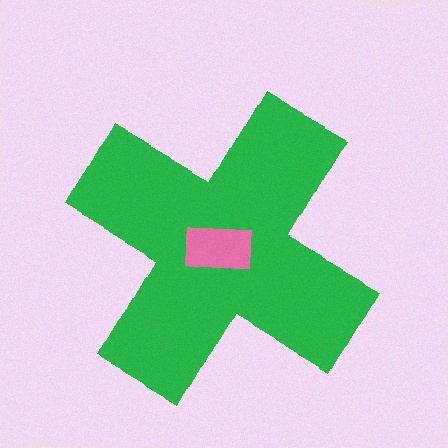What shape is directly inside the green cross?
The pink rectangle.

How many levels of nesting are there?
2.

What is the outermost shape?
The green cross.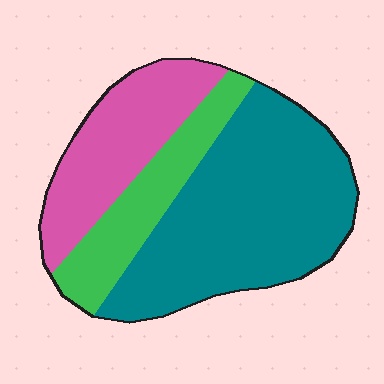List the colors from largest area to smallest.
From largest to smallest: teal, pink, green.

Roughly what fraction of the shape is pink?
Pink covers about 25% of the shape.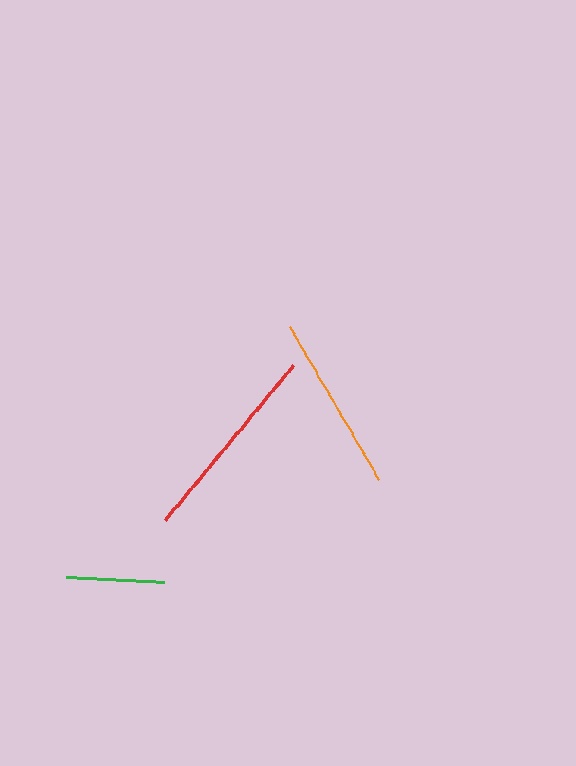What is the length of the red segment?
The red segment is approximately 201 pixels long.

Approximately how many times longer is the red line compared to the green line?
The red line is approximately 2.1 times the length of the green line.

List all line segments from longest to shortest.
From longest to shortest: red, orange, green.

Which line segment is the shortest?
The green line is the shortest at approximately 98 pixels.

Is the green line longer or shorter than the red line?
The red line is longer than the green line.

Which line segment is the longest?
The red line is the longest at approximately 201 pixels.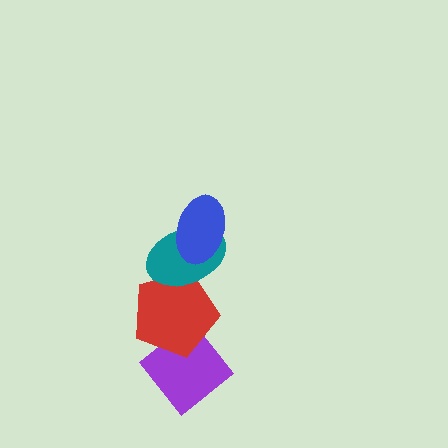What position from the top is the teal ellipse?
The teal ellipse is 2nd from the top.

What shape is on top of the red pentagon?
The teal ellipse is on top of the red pentagon.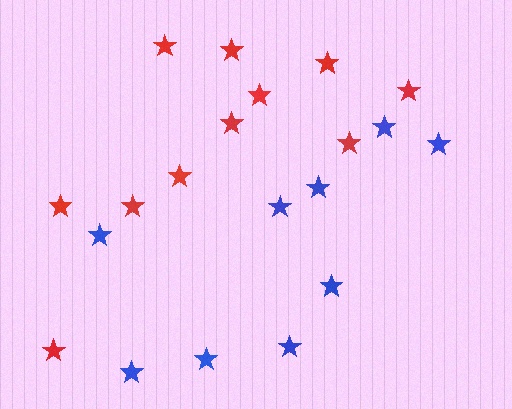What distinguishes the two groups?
There are 2 groups: one group of blue stars (9) and one group of red stars (11).